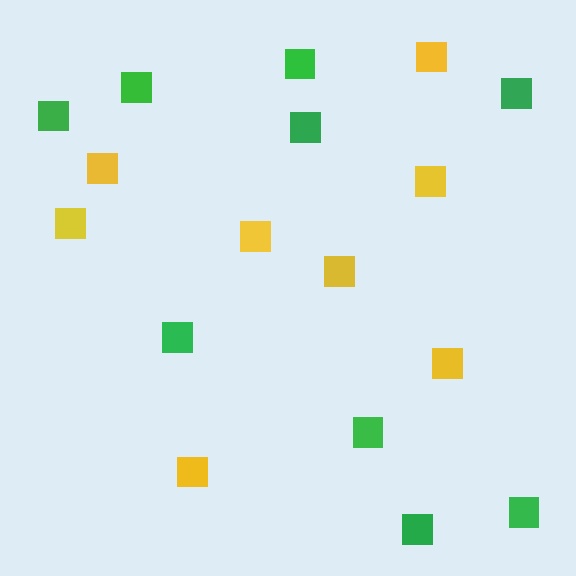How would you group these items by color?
There are 2 groups: one group of green squares (9) and one group of yellow squares (8).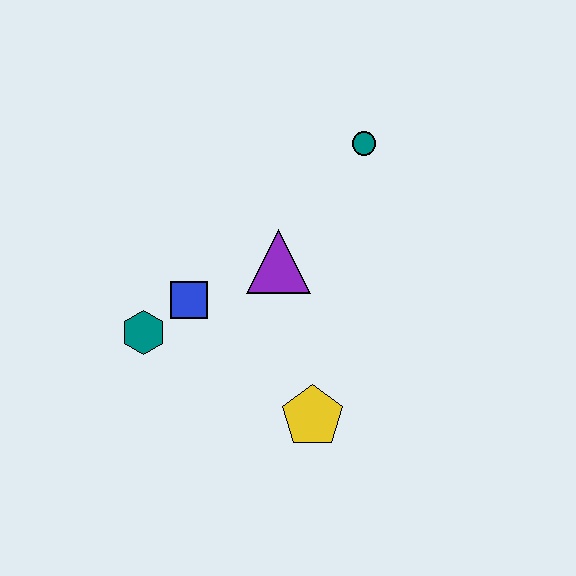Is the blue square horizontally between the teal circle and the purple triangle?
No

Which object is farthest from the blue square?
The teal circle is farthest from the blue square.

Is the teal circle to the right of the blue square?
Yes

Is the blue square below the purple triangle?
Yes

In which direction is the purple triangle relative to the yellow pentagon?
The purple triangle is above the yellow pentagon.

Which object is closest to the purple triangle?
The blue square is closest to the purple triangle.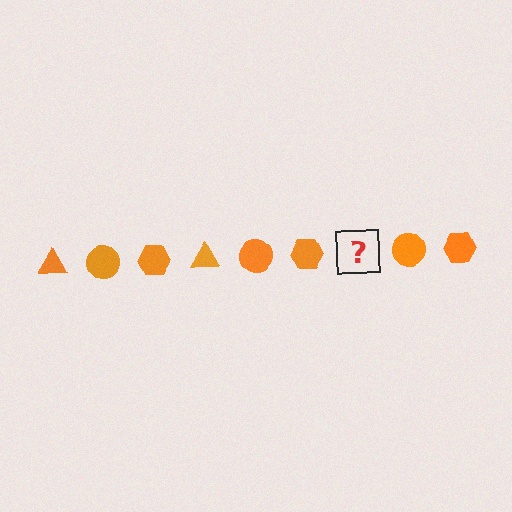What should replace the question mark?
The question mark should be replaced with an orange triangle.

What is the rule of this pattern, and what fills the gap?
The rule is that the pattern cycles through triangle, circle, hexagon shapes in orange. The gap should be filled with an orange triangle.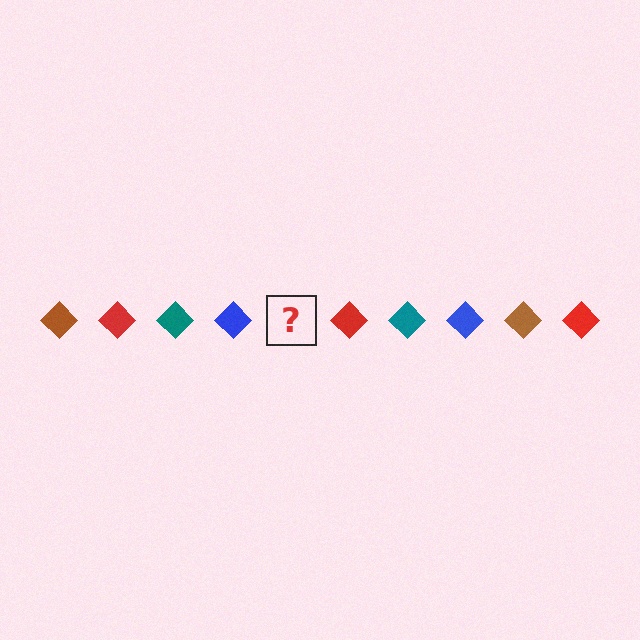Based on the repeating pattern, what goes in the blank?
The blank should be a brown diamond.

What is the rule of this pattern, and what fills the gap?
The rule is that the pattern cycles through brown, red, teal, blue diamonds. The gap should be filled with a brown diamond.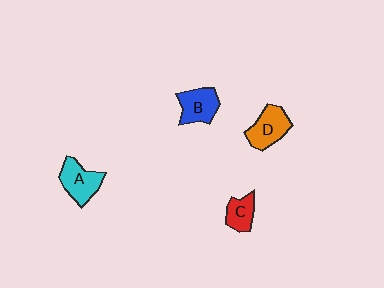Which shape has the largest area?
Shape A (cyan).